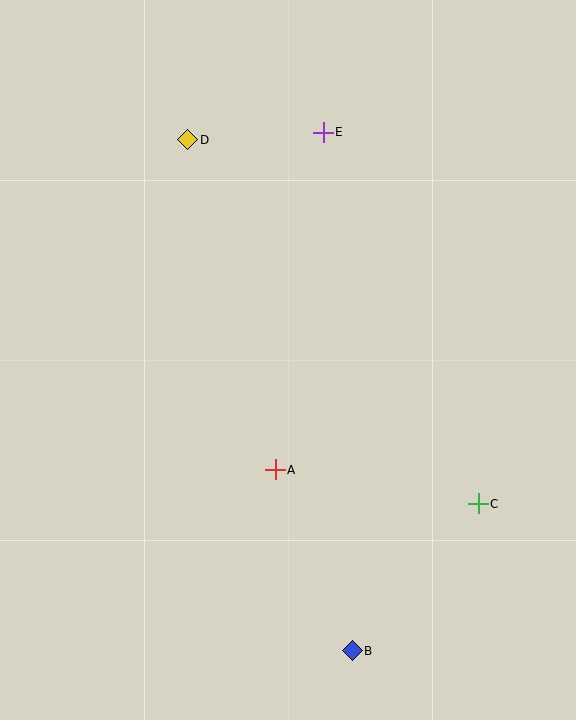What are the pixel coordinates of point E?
Point E is at (323, 132).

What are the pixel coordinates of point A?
Point A is at (275, 470).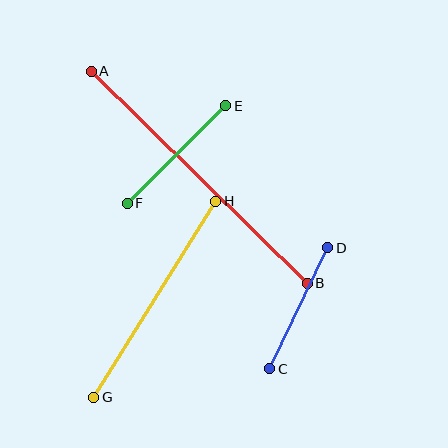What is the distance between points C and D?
The distance is approximately 134 pixels.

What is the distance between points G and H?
The distance is approximately 231 pixels.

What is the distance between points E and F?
The distance is approximately 138 pixels.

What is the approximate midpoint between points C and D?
The midpoint is at approximately (299, 308) pixels.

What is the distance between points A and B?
The distance is approximately 303 pixels.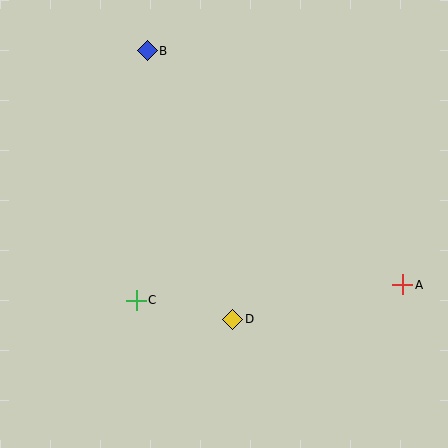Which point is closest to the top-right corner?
Point A is closest to the top-right corner.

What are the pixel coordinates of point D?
Point D is at (233, 319).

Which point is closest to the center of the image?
Point D at (233, 319) is closest to the center.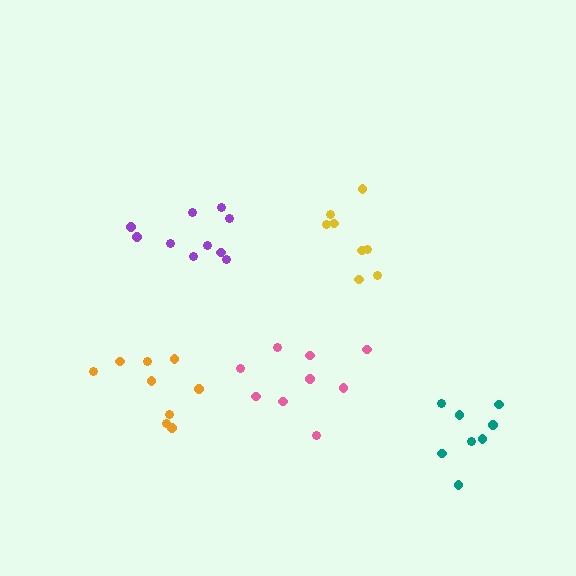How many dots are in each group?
Group 1: 9 dots, Group 2: 10 dots, Group 3: 8 dots, Group 4: 8 dots, Group 5: 9 dots (44 total).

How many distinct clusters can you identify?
There are 5 distinct clusters.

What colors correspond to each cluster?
The clusters are colored: orange, purple, yellow, teal, pink.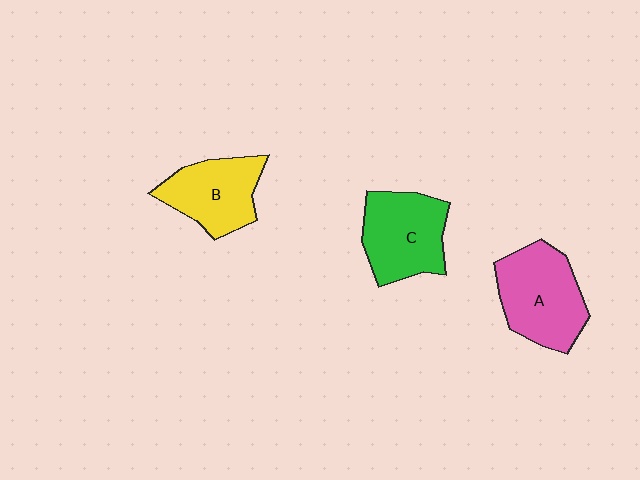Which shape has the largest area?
Shape A (pink).